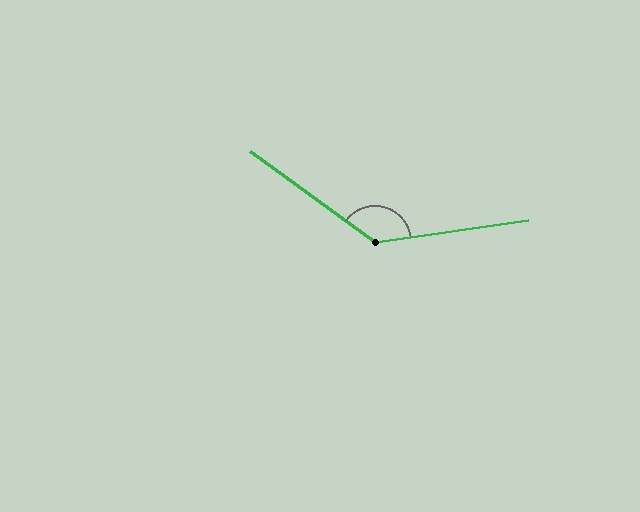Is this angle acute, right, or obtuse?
It is obtuse.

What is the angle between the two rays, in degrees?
Approximately 136 degrees.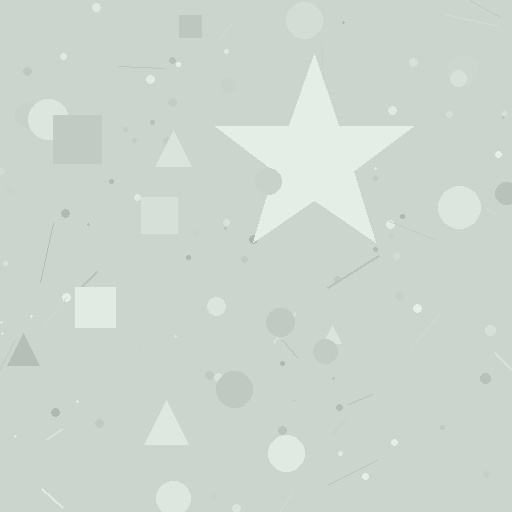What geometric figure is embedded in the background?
A star is embedded in the background.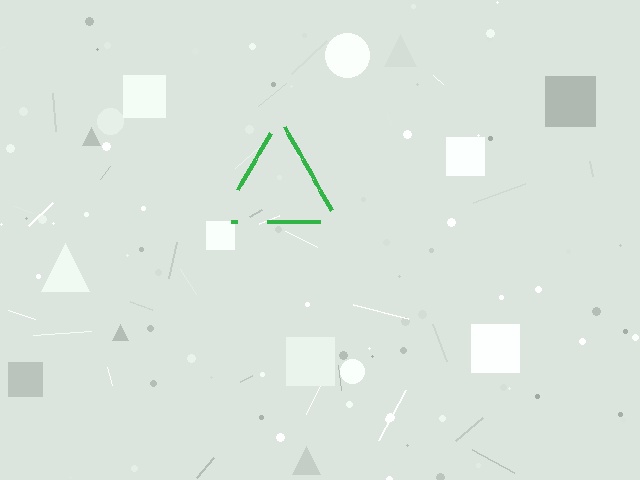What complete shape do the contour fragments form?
The contour fragments form a triangle.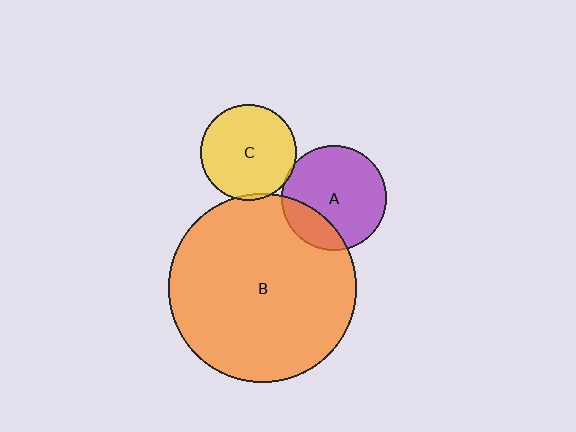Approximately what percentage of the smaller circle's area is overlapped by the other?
Approximately 5%.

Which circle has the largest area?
Circle B (orange).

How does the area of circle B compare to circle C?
Approximately 3.8 times.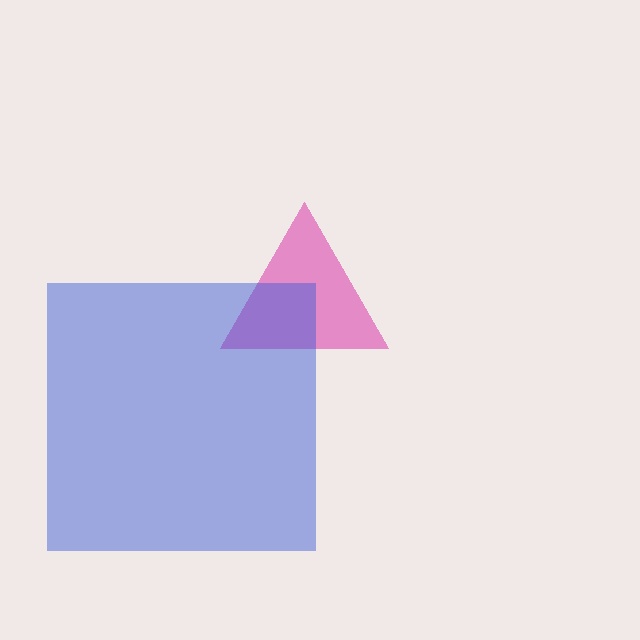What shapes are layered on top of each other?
The layered shapes are: a pink triangle, a blue square.